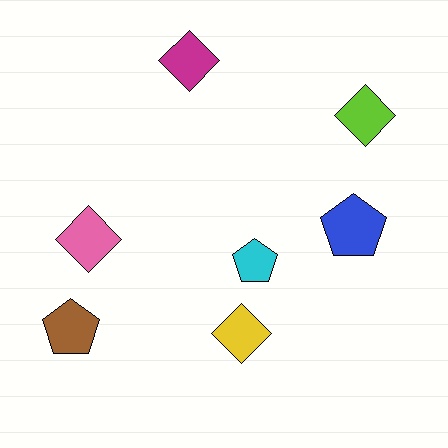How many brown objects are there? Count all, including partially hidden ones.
There is 1 brown object.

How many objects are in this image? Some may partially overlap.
There are 7 objects.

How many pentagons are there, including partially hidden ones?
There are 3 pentagons.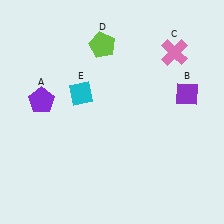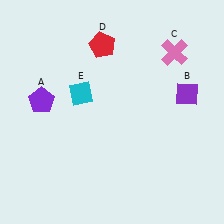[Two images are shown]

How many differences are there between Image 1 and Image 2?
There is 1 difference between the two images.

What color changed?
The pentagon (D) changed from lime in Image 1 to red in Image 2.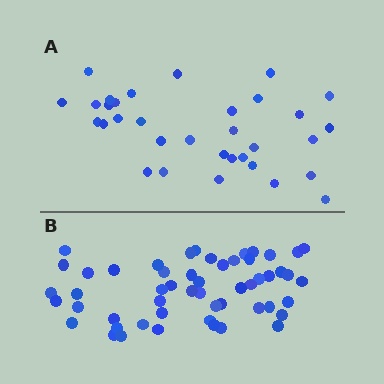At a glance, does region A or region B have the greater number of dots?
Region B (the bottom region) has more dots.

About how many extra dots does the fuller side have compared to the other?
Region B has approximately 20 more dots than region A.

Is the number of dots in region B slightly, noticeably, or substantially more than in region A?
Region B has substantially more. The ratio is roughly 1.6 to 1.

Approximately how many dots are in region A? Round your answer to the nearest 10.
About 30 dots. (The exact count is 33, which rounds to 30.)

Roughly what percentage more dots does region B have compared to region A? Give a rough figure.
About 60% more.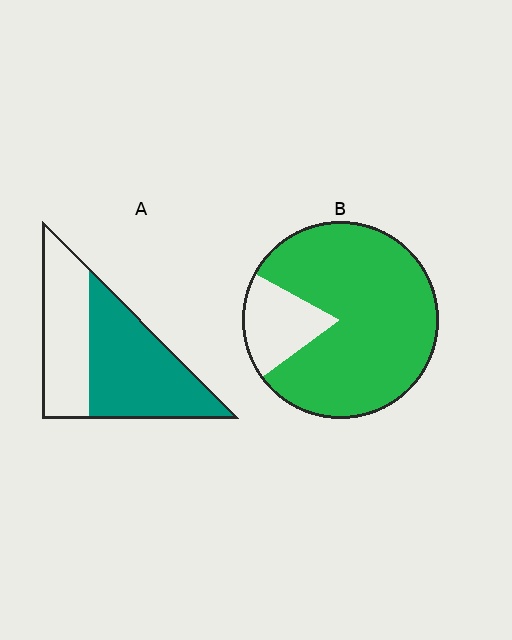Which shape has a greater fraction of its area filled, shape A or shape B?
Shape B.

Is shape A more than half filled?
Yes.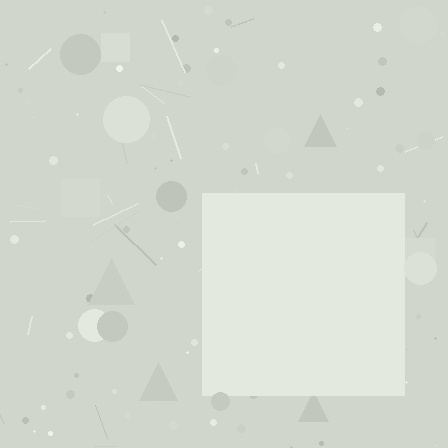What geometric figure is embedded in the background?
A square is embedded in the background.